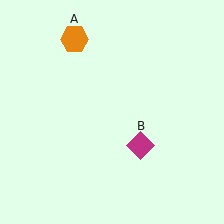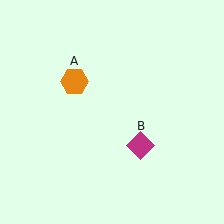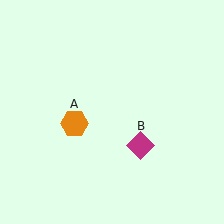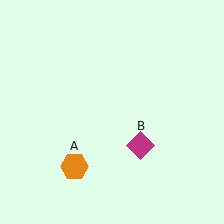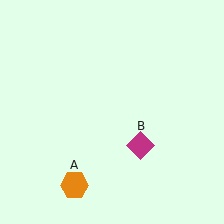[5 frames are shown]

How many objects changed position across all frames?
1 object changed position: orange hexagon (object A).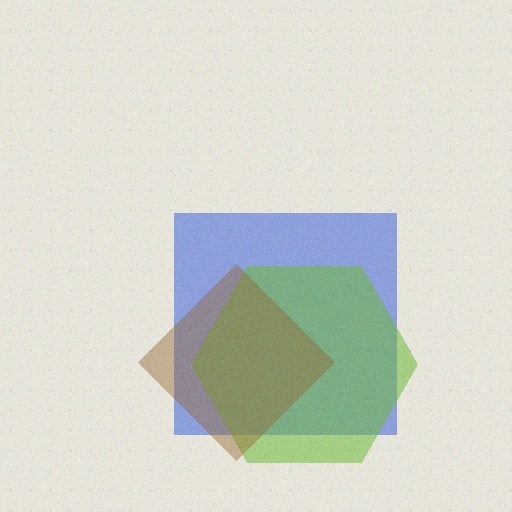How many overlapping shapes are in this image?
There are 3 overlapping shapes in the image.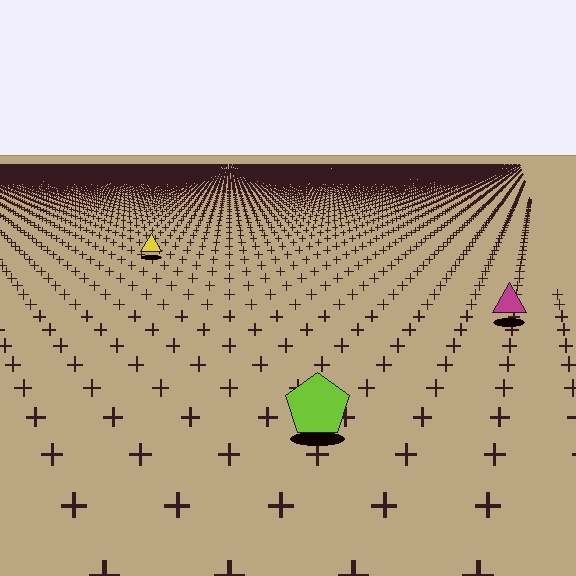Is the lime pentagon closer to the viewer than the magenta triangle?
Yes. The lime pentagon is closer — you can tell from the texture gradient: the ground texture is coarser near it.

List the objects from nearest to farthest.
From nearest to farthest: the lime pentagon, the magenta triangle, the yellow triangle.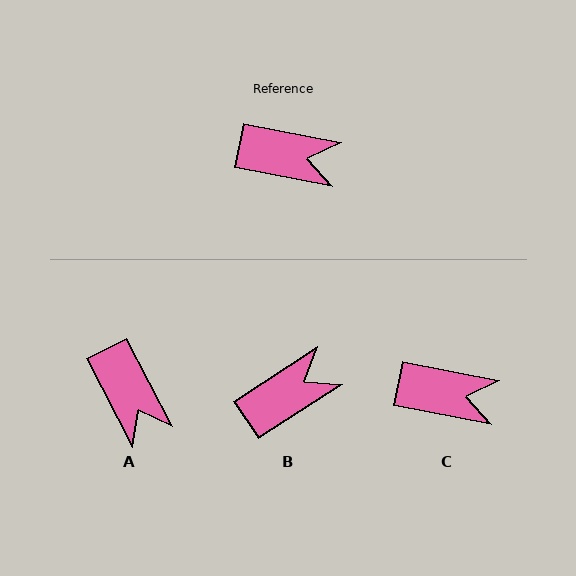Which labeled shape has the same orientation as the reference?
C.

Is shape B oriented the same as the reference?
No, it is off by about 44 degrees.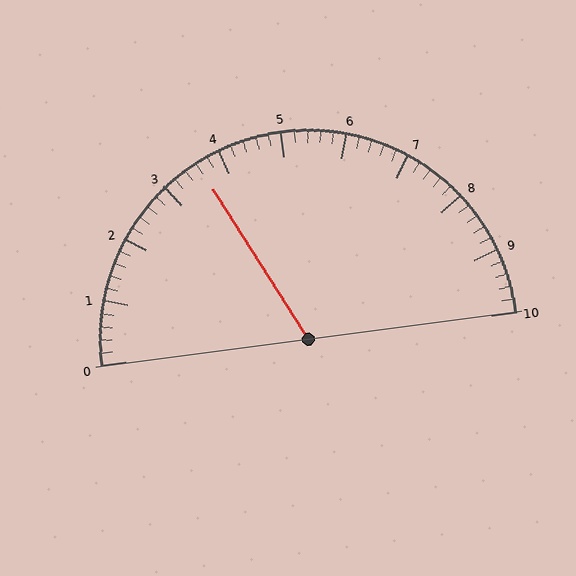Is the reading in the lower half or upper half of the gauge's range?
The reading is in the lower half of the range (0 to 10).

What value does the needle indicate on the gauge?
The needle indicates approximately 3.6.